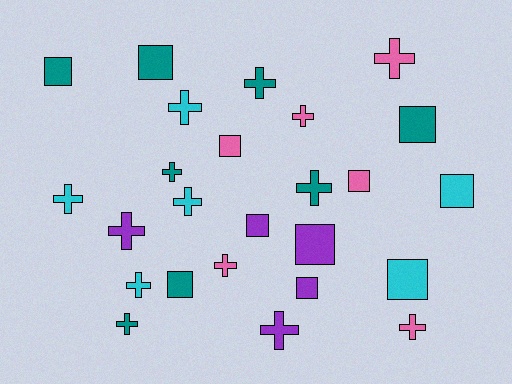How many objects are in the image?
There are 25 objects.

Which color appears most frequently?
Teal, with 8 objects.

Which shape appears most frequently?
Cross, with 14 objects.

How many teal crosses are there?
There are 4 teal crosses.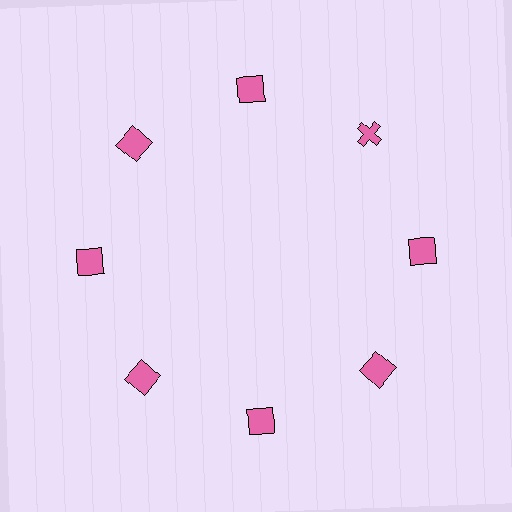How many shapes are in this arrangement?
There are 8 shapes arranged in a ring pattern.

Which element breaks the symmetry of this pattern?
The pink cross at roughly the 2 o'clock position breaks the symmetry. All other shapes are pink squares.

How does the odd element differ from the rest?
It has a different shape: cross instead of square.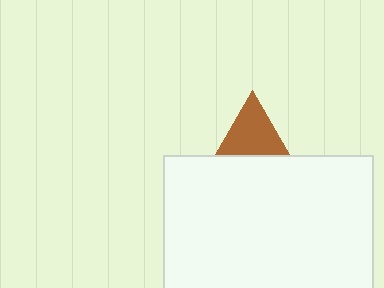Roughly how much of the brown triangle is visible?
A small part of it is visible (roughly 44%).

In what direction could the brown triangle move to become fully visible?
The brown triangle could move up. That would shift it out from behind the white rectangle entirely.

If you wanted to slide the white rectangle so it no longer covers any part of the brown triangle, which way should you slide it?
Slide it down — that is the most direct way to separate the two shapes.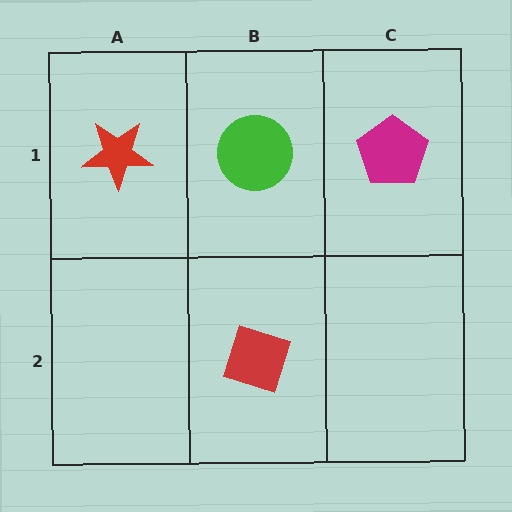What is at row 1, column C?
A magenta pentagon.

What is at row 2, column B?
A red diamond.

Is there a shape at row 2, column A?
No, that cell is empty.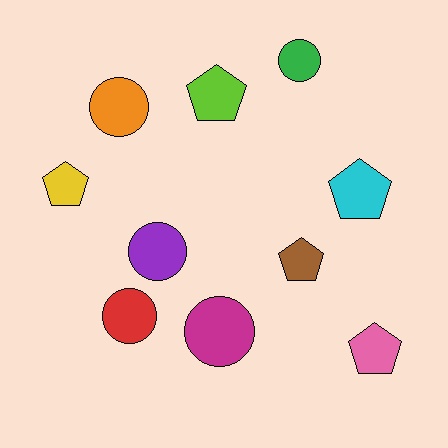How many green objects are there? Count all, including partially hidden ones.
There is 1 green object.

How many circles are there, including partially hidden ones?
There are 5 circles.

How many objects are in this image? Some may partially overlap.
There are 10 objects.